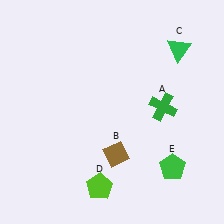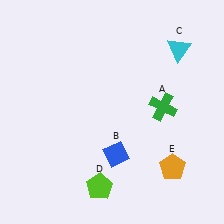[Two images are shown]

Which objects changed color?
B changed from brown to blue. C changed from green to cyan. E changed from green to orange.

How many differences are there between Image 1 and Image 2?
There are 3 differences between the two images.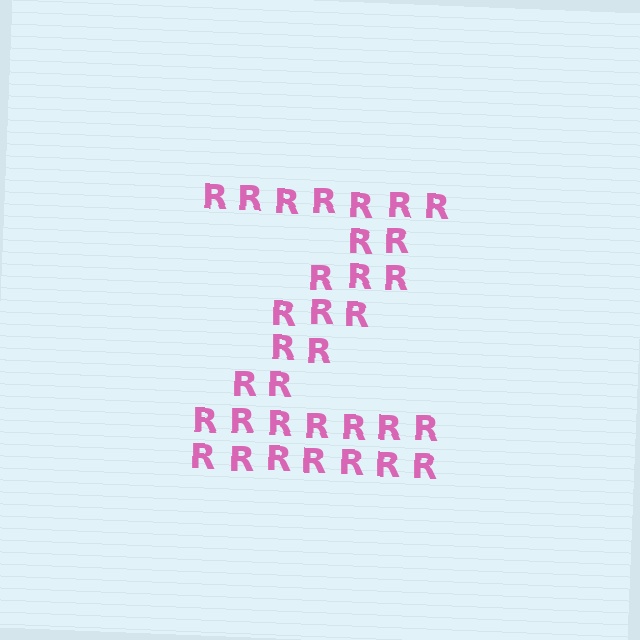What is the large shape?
The large shape is the letter Z.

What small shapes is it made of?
It is made of small letter R's.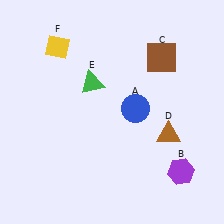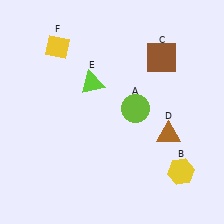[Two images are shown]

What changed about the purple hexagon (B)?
In Image 1, B is purple. In Image 2, it changed to yellow.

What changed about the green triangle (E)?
In Image 1, E is green. In Image 2, it changed to lime.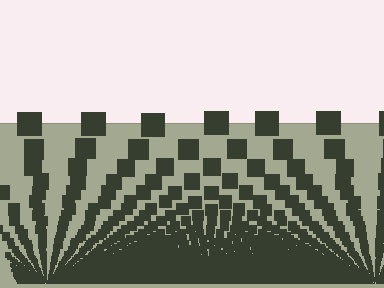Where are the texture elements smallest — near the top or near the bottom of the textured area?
Near the bottom.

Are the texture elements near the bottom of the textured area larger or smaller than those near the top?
Smaller. The gradient is inverted — elements near the bottom are smaller and denser.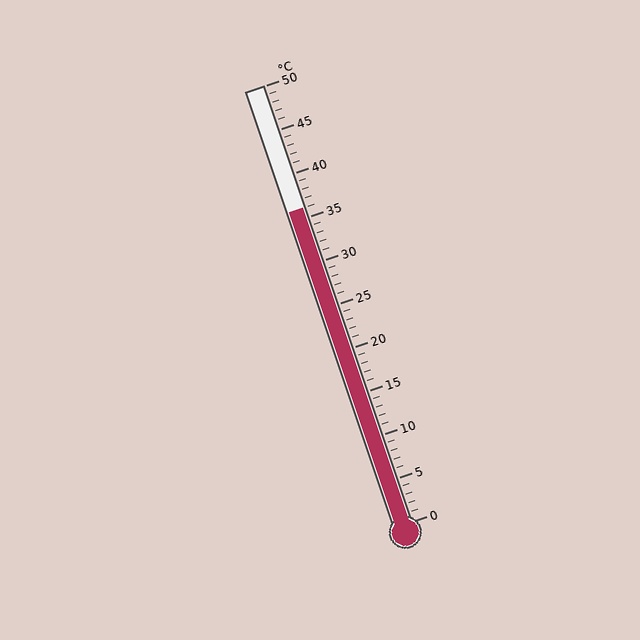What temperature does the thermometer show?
The thermometer shows approximately 36°C.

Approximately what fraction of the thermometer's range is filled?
The thermometer is filled to approximately 70% of its range.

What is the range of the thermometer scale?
The thermometer scale ranges from 0°C to 50°C.